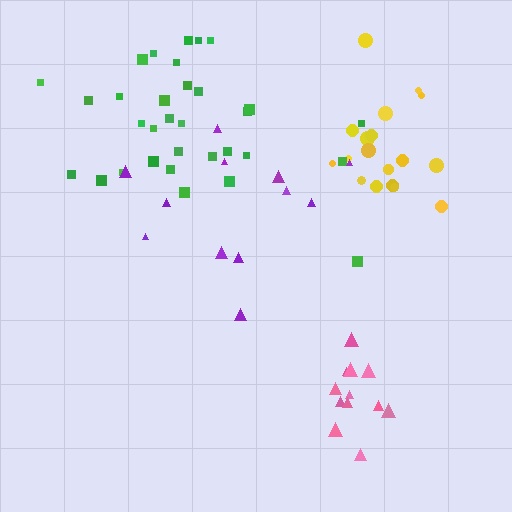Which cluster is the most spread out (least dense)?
Purple.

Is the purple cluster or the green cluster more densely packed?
Green.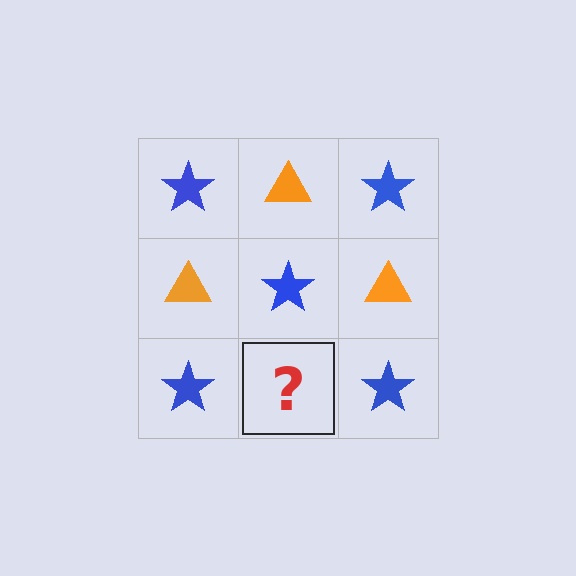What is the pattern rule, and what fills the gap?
The rule is that it alternates blue star and orange triangle in a checkerboard pattern. The gap should be filled with an orange triangle.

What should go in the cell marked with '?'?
The missing cell should contain an orange triangle.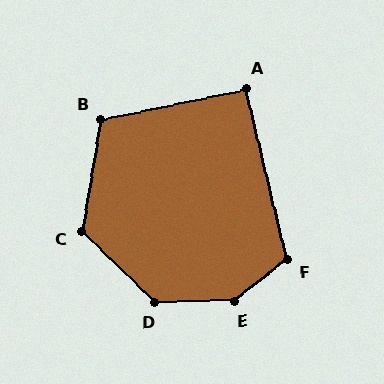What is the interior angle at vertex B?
Approximately 111 degrees (obtuse).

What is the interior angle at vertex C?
Approximately 125 degrees (obtuse).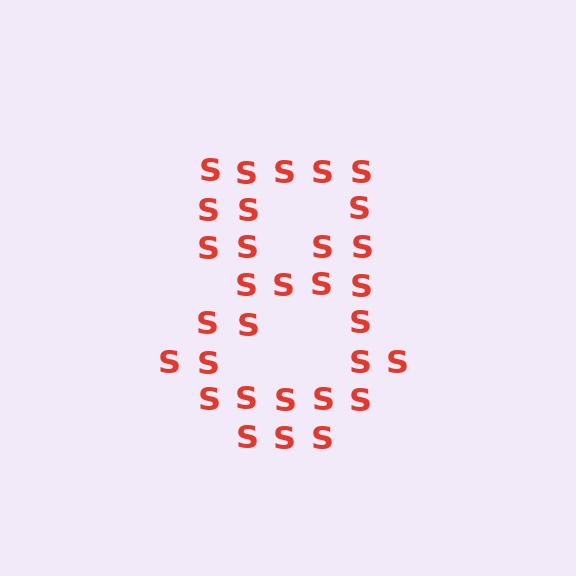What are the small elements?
The small elements are letter S's.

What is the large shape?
The large shape is the digit 8.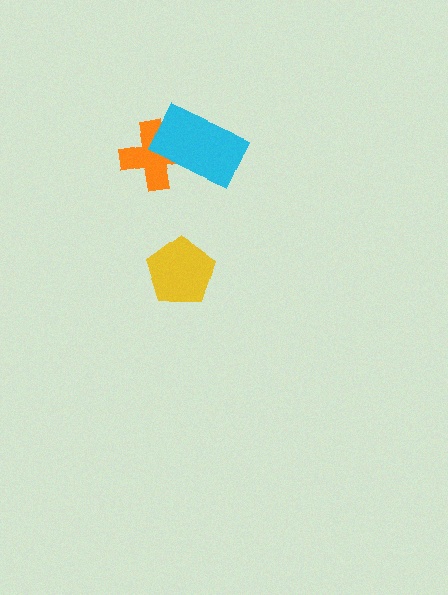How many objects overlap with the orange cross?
1 object overlaps with the orange cross.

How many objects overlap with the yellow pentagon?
0 objects overlap with the yellow pentagon.